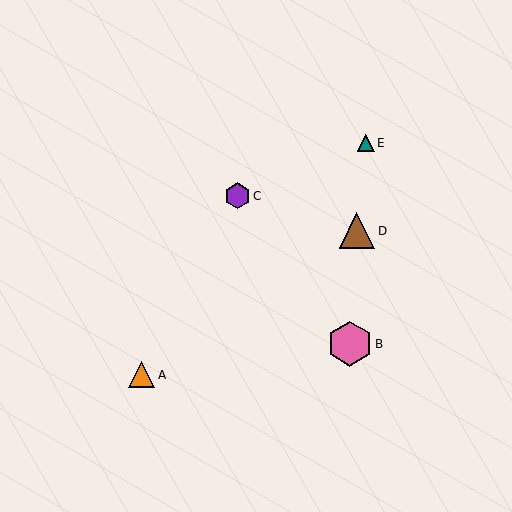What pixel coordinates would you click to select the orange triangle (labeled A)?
Click at (142, 375) to select the orange triangle A.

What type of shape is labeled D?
Shape D is a brown triangle.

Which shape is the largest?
The pink hexagon (labeled B) is the largest.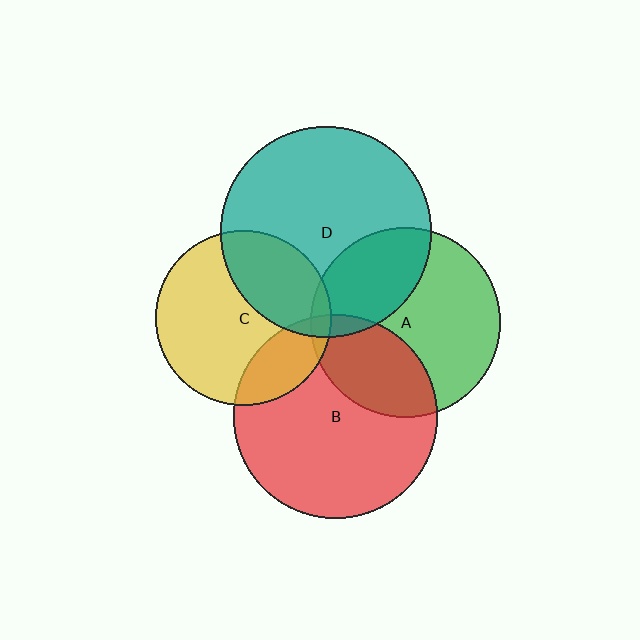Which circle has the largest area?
Circle D (teal).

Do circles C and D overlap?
Yes.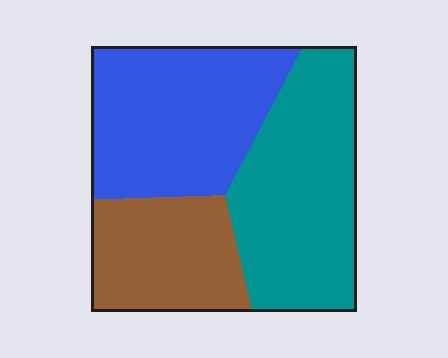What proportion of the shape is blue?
Blue takes up between a quarter and a half of the shape.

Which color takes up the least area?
Brown, at roughly 25%.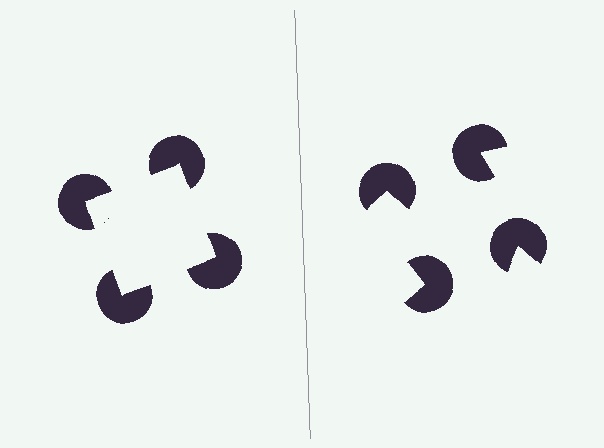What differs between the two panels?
The pac-man discs are positioned identically on both sides; only the wedge orientations differ. On the left they align to a square; on the right they are misaligned.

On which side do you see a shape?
An illusory square appears on the left side. On the right side the wedge cuts are rotated, so no coherent shape forms.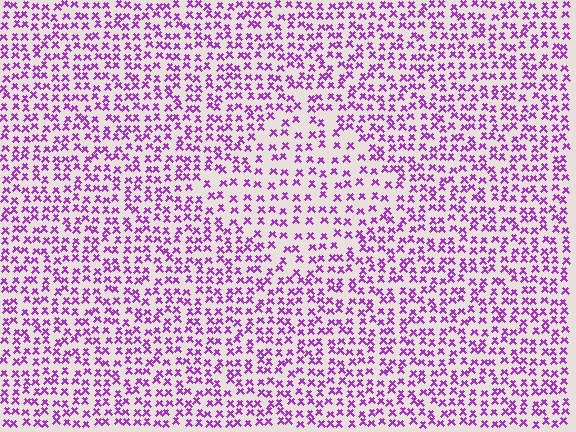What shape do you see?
I see a diamond.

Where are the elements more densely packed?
The elements are more densely packed outside the diamond boundary.